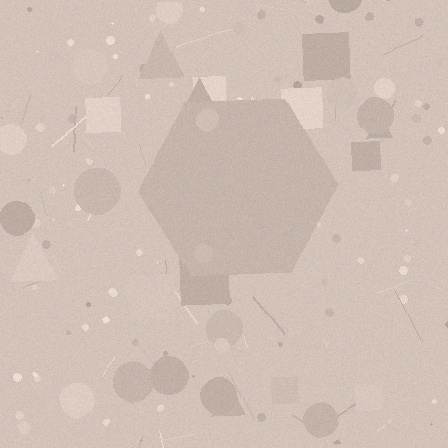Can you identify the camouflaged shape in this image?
The camouflaged shape is a hexagon.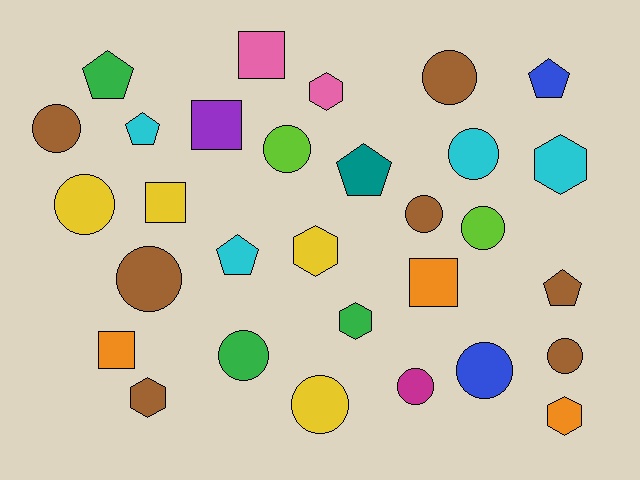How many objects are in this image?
There are 30 objects.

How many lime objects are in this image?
There are 2 lime objects.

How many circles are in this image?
There are 13 circles.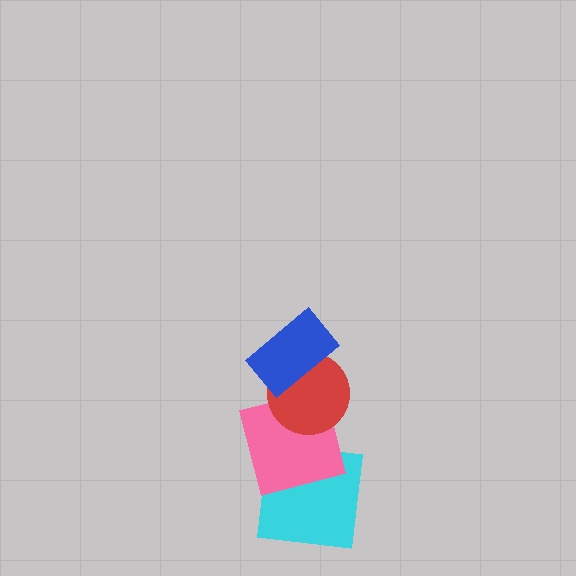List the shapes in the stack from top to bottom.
From top to bottom: the blue rectangle, the red circle, the pink square, the cyan square.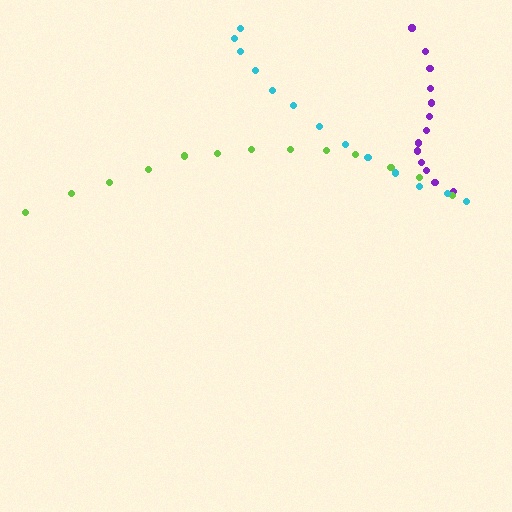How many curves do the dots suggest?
There are 3 distinct paths.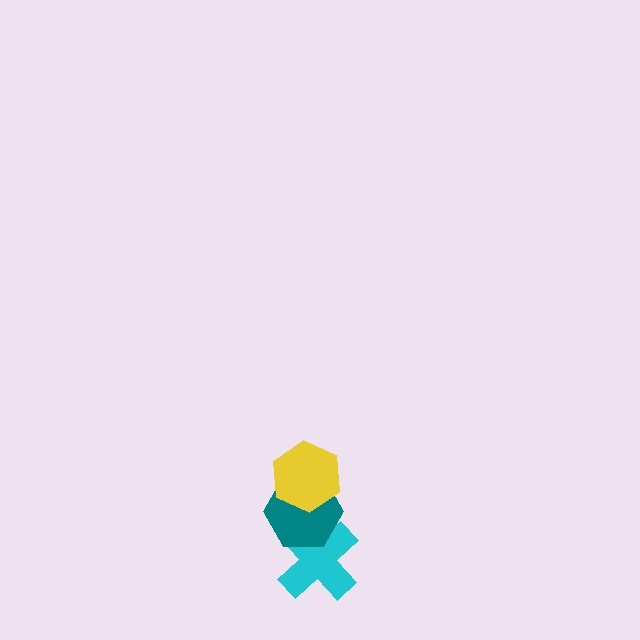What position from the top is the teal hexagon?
The teal hexagon is 2nd from the top.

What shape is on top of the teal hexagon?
The yellow hexagon is on top of the teal hexagon.